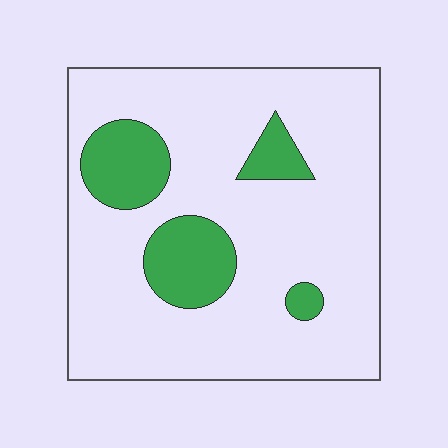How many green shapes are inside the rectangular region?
4.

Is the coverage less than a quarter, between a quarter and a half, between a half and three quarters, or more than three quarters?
Less than a quarter.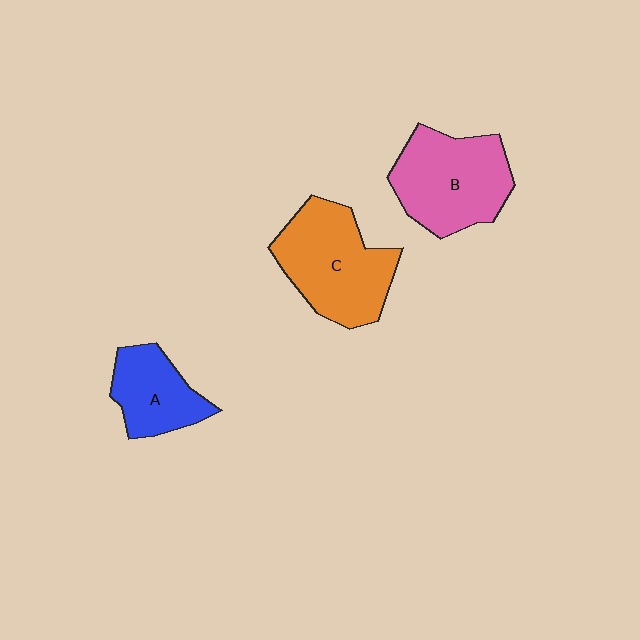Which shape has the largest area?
Shape C (orange).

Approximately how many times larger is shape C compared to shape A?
Approximately 1.6 times.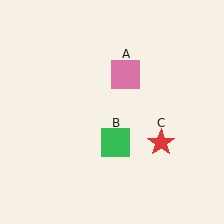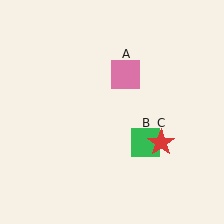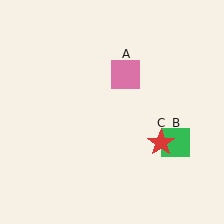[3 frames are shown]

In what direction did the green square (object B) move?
The green square (object B) moved right.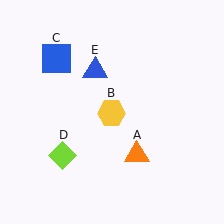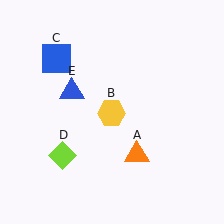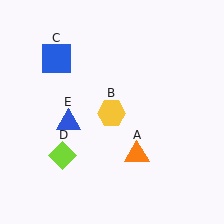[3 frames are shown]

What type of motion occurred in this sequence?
The blue triangle (object E) rotated counterclockwise around the center of the scene.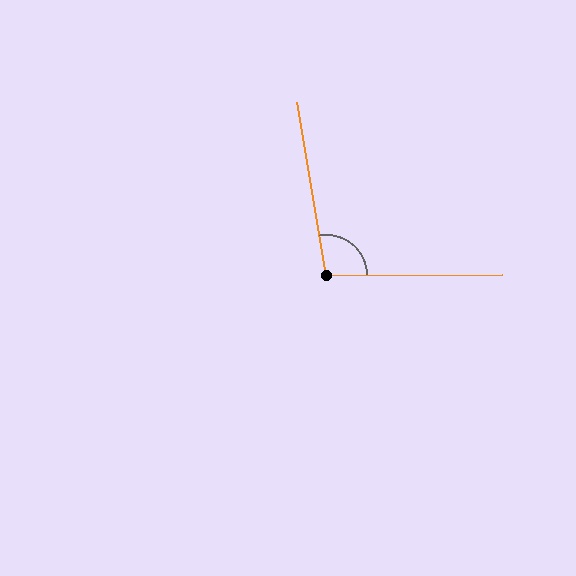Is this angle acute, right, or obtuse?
It is obtuse.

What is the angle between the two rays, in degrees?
Approximately 99 degrees.